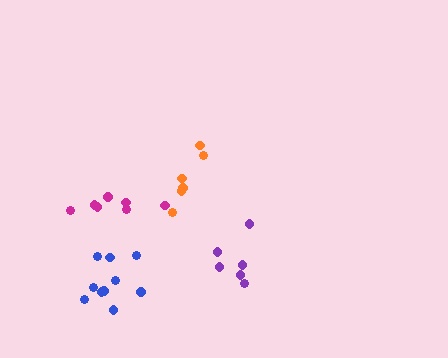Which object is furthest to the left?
The magenta cluster is leftmost.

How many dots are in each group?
Group 1: 7 dots, Group 2: 10 dots, Group 3: 6 dots, Group 4: 6 dots (29 total).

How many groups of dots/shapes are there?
There are 4 groups.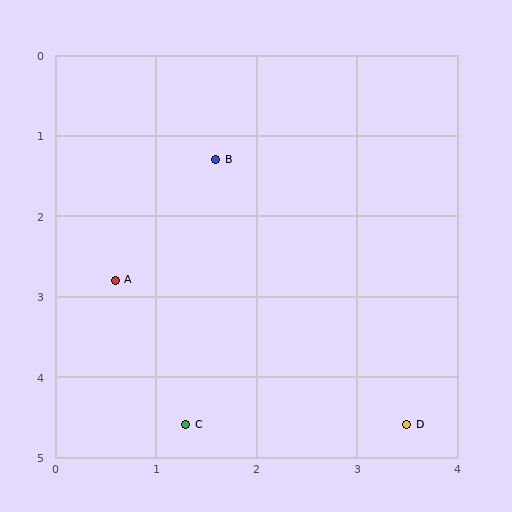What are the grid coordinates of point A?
Point A is at approximately (0.6, 2.8).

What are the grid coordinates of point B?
Point B is at approximately (1.6, 1.3).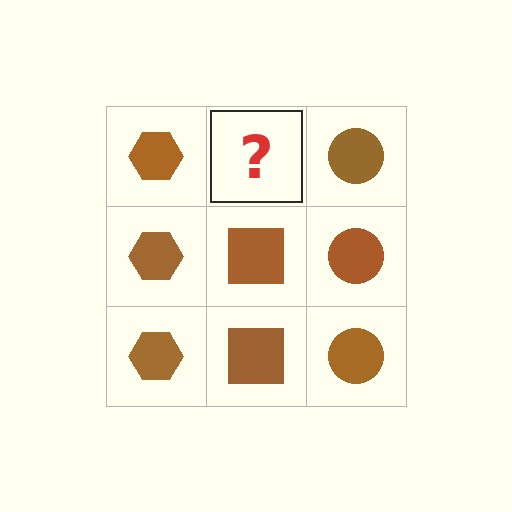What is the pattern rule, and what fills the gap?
The rule is that each column has a consistent shape. The gap should be filled with a brown square.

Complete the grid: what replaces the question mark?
The question mark should be replaced with a brown square.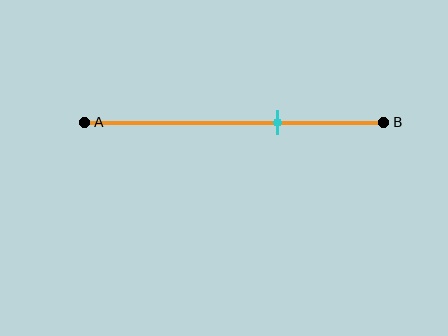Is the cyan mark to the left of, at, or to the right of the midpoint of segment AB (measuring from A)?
The cyan mark is to the right of the midpoint of segment AB.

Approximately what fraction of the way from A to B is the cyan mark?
The cyan mark is approximately 65% of the way from A to B.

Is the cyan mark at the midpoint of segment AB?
No, the mark is at about 65% from A, not at the 50% midpoint.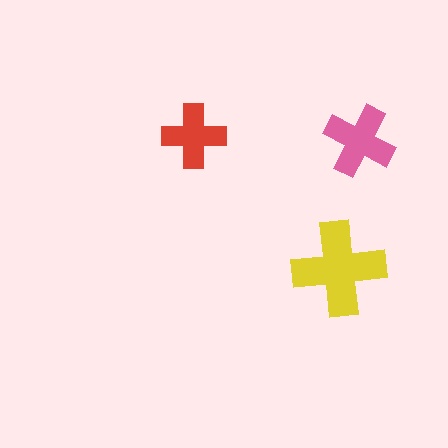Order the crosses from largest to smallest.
the yellow one, the pink one, the red one.